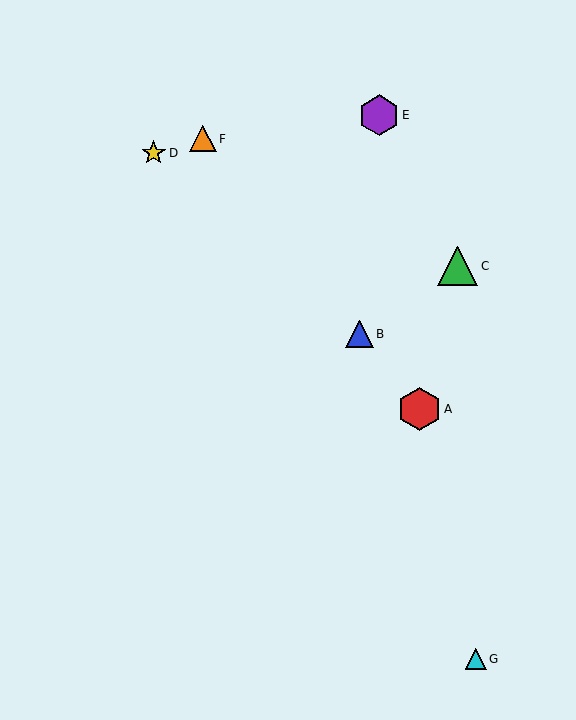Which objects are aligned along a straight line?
Objects A, B, F are aligned along a straight line.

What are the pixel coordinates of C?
Object C is at (458, 266).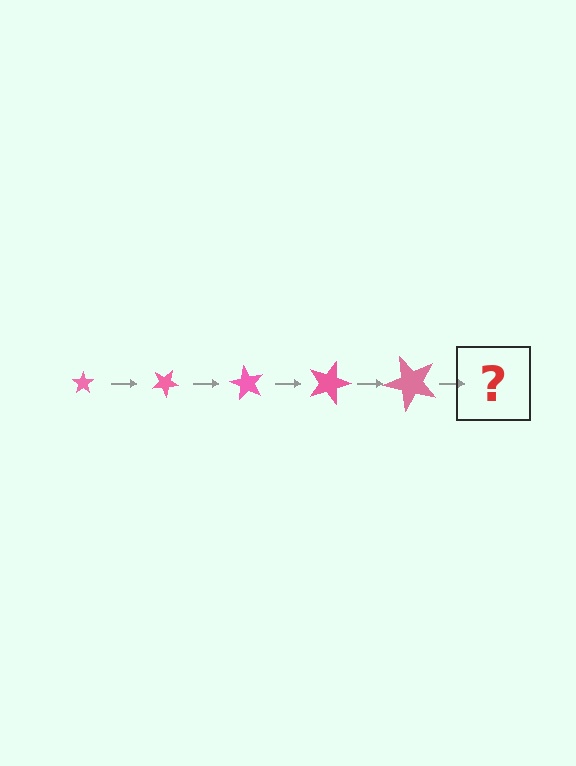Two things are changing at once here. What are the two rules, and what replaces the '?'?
The two rules are that the star grows larger each step and it rotates 30 degrees each step. The '?' should be a star, larger than the previous one and rotated 150 degrees from the start.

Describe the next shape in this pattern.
It should be a star, larger than the previous one and rotated 150 degrees from the start.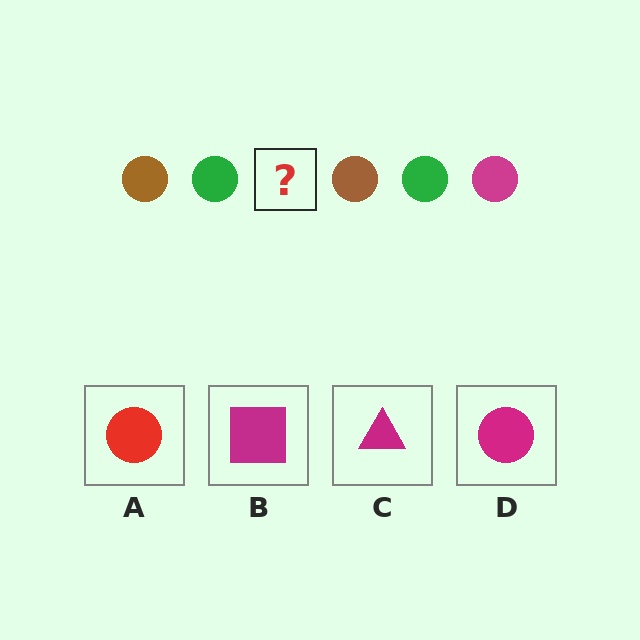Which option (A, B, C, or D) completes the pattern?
D.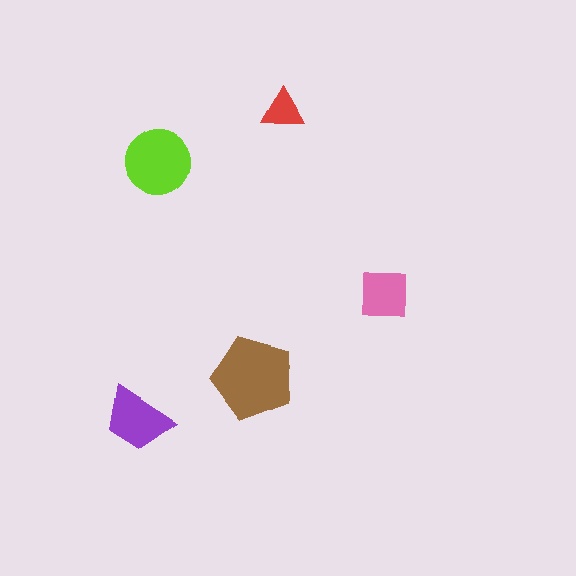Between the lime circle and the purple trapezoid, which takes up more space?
The lime circle.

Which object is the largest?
The brown pentagon.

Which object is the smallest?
The red triangle.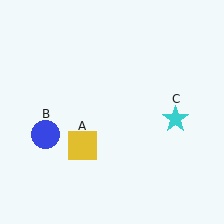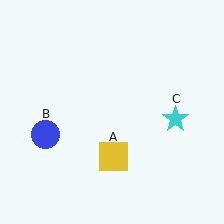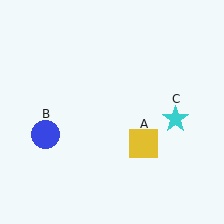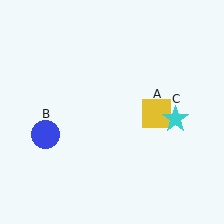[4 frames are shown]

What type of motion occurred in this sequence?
The yellow square (object A) rotated counterclockwise around the center of the scene.